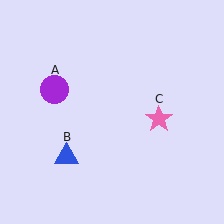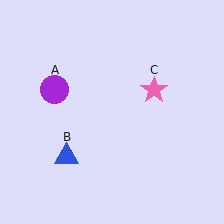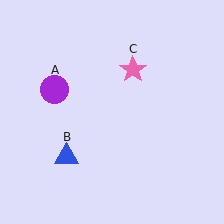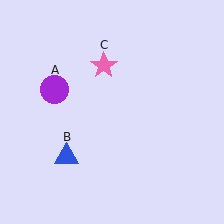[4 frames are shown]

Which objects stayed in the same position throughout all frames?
Purple circle (object A) and blue triangle (object B) remained stationary.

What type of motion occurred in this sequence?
The pink star (object C) rotated counterclockwise around the center of the scene.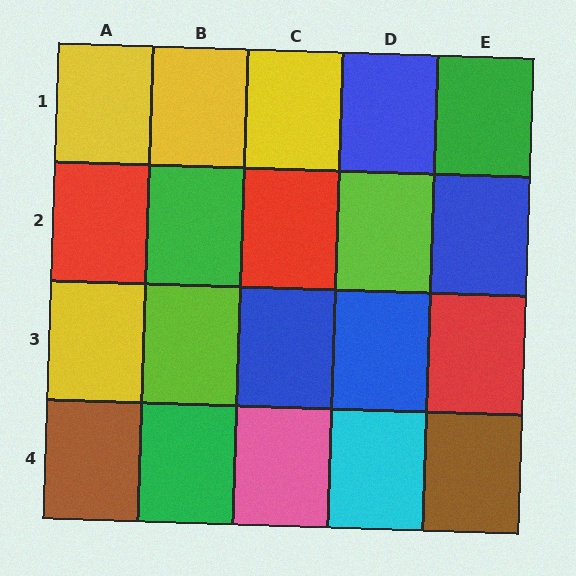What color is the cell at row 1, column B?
Yellow.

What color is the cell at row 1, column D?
Blue.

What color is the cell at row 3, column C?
Blue.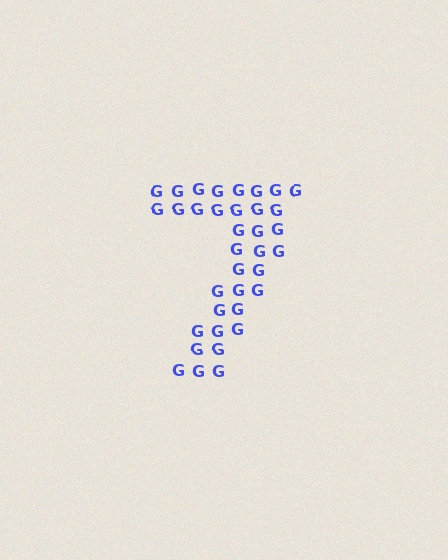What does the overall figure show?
The overall figure shows the digit 7.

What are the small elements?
The small elements are letter G's.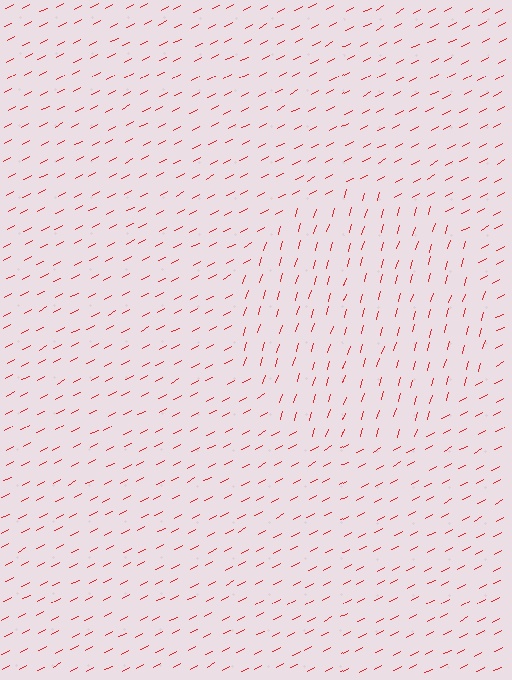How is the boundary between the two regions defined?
The boundary is defined purely by a change in line orientation (approximately 45 degrees difference). All lines are the same color and thickness.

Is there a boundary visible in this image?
Yes, there is a texture boundary formed by a change in line orientation.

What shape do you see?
I see a circle.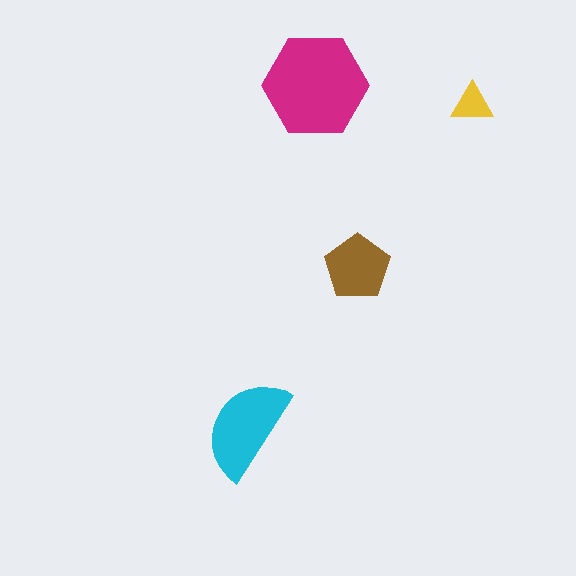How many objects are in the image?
There are 4 objects in the image.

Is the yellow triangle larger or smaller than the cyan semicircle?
Smaller.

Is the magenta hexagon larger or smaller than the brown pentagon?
Larger.